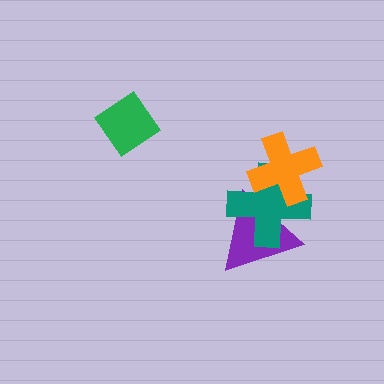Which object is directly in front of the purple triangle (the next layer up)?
The teal cross is directly in front of the purple triangle.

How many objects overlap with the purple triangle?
2 objects overlap with the purple triangle.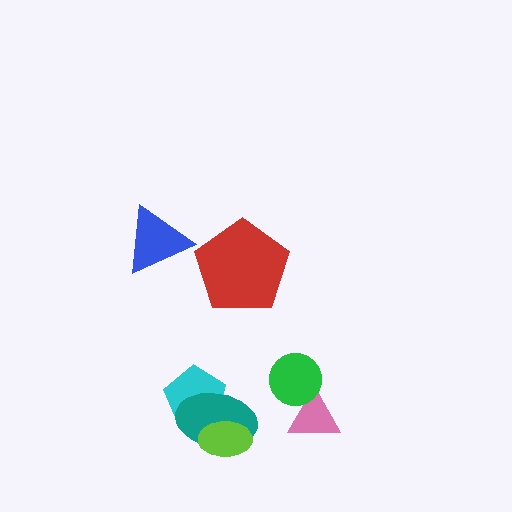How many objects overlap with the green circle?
1 object overlaps with the green circle.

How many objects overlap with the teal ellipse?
2 objects overlap with the teal ellipse.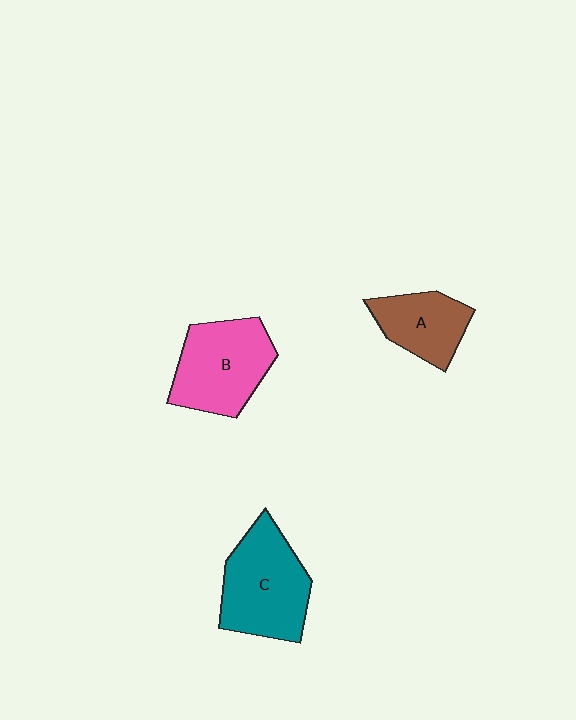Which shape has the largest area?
Shape C (teal).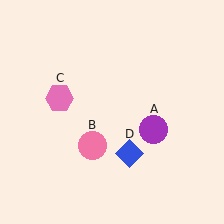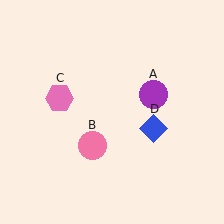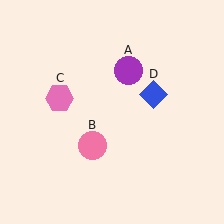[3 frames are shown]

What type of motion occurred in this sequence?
The purple circle (object A), blue diamond (object D) rotated counterclockwise around the center of the scene.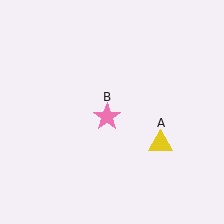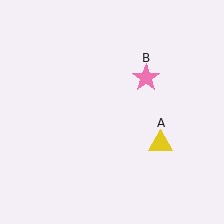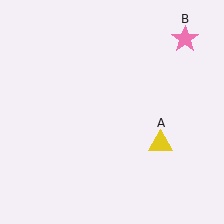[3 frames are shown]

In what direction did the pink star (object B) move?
The pink star (object B) moved up and to the right.